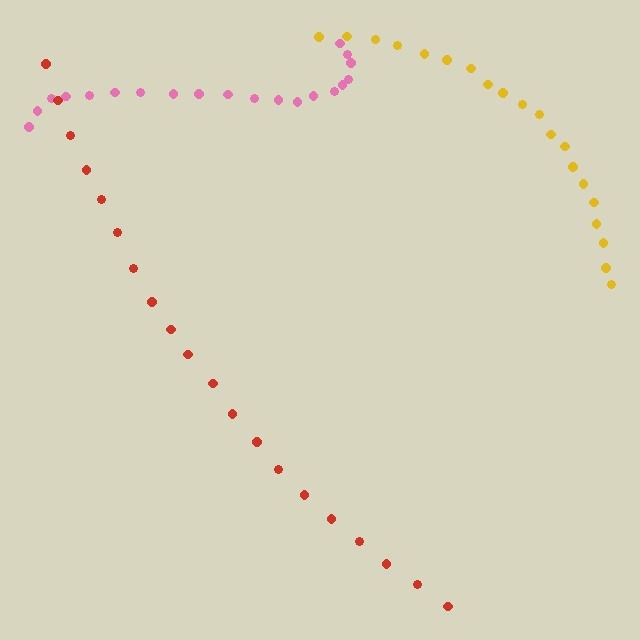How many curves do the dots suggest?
There are 3 distinct paths.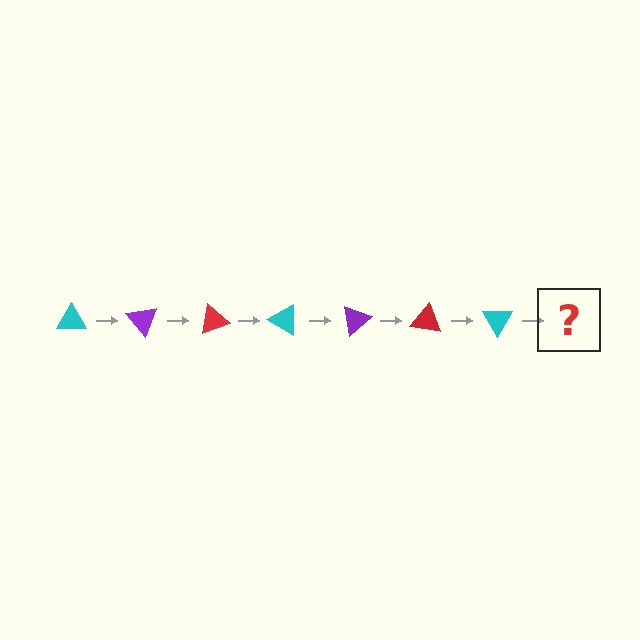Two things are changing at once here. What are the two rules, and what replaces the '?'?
The two rules are that it rotates 50 degrees each step and the color cycles through cyan, purple, and red. The '?' should be a purple triangle, rotated 350 degrees from the start.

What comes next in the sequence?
The next element should be a purple triangle, rotated 350 degrees from the start.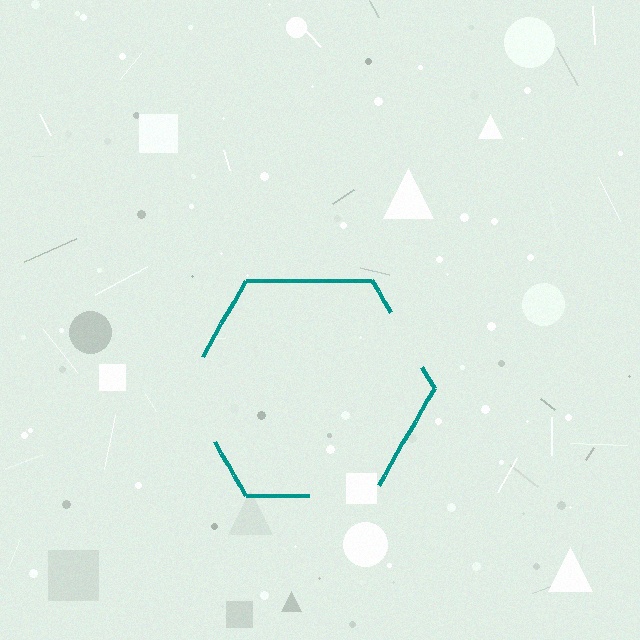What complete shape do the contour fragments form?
The contour fragments form a hexagon.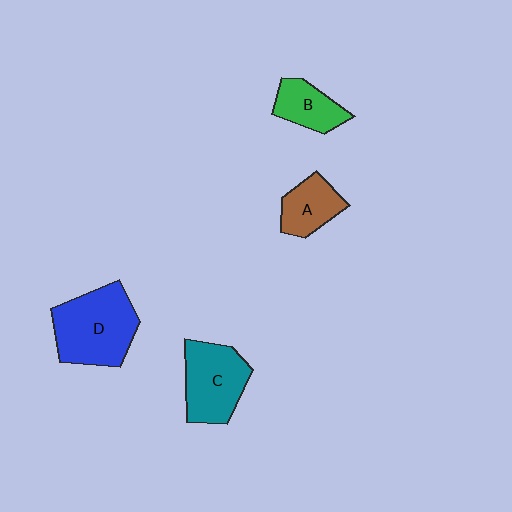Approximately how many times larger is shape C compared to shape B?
Approximately 1.7 times.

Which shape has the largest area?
Shape D (blue).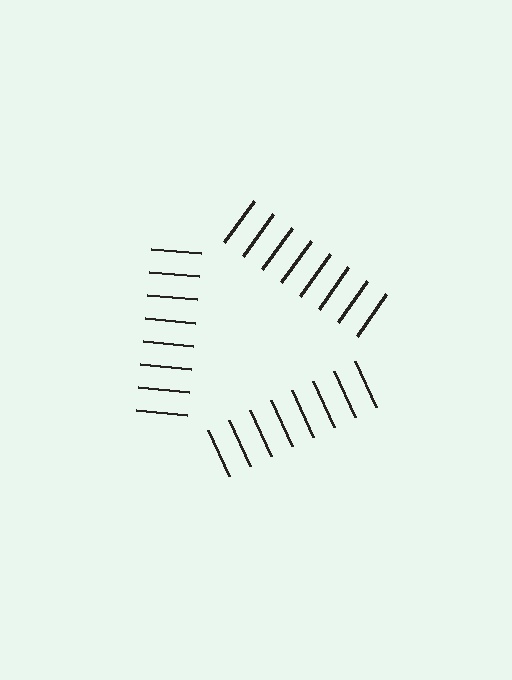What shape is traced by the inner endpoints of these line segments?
An illusory triangle — the line segments terminate on its edges but no continuous stroke is drawn.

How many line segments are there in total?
24 — 8 along each of the 3 edges.